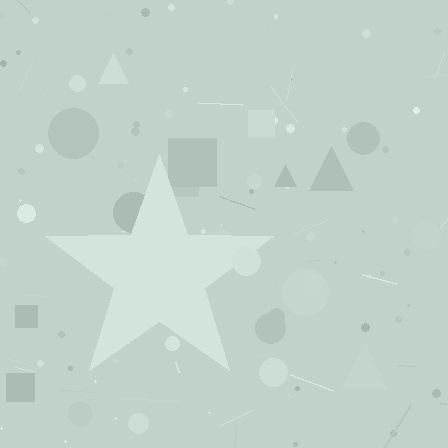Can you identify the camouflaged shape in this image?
The camouflaged shape is a star.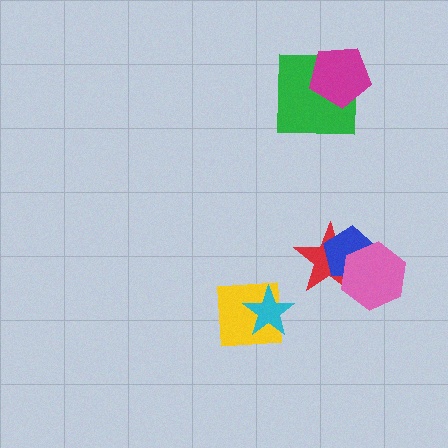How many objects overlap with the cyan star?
1 object overlaps with the cyan star.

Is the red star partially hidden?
Yes, it is partially covered by another shape.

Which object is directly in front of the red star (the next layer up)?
The blue pentagon is directly in front of the red star.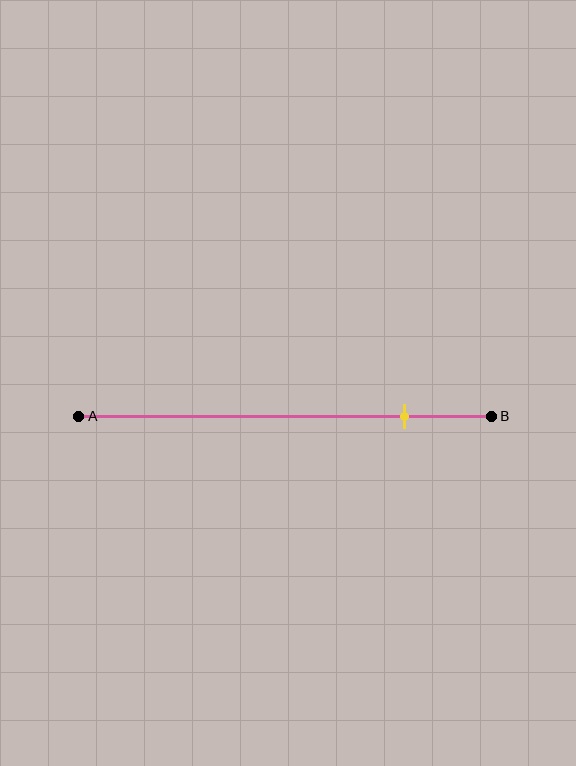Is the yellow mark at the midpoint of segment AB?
No, the mark is at about 80% from A, not at the 50% midpoint.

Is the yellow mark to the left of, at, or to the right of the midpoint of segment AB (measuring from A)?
The yellow mark is to the right of the midpoint of segment AB.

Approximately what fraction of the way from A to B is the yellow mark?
The yellow mark is approximately 80% of the way from A to B.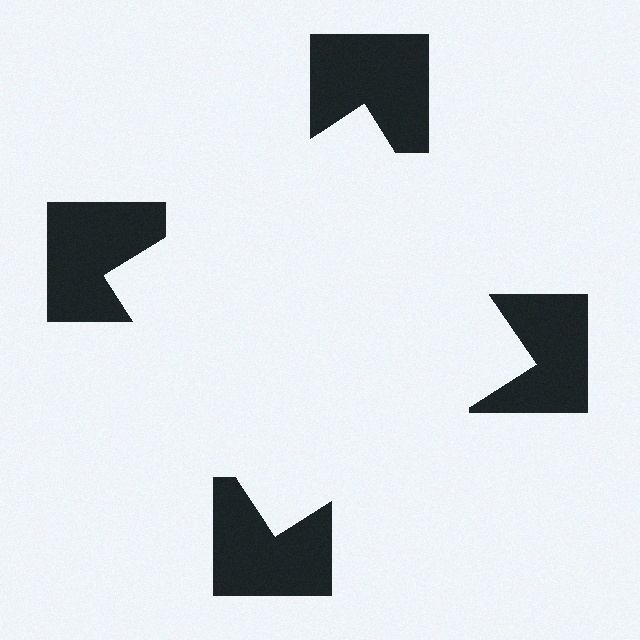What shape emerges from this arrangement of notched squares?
An illusory square — its edges are inferred from the aligned wedge cuts in the notched squares, not physically drawn.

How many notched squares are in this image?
There are 4 — one at each vertex of the illusory square.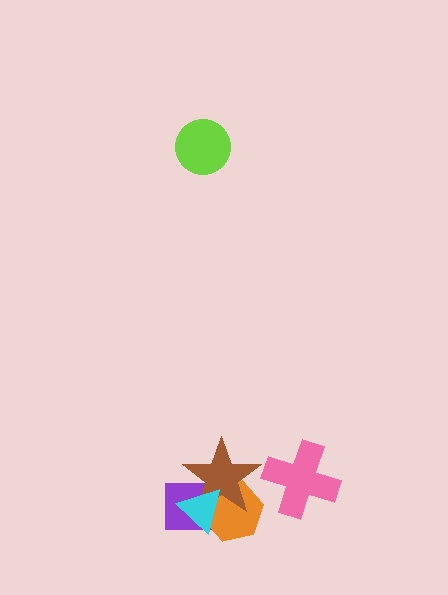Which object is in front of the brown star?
The cyan triangle is in front of the brown star.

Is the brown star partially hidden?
Yes, it is partially covered by another shape.